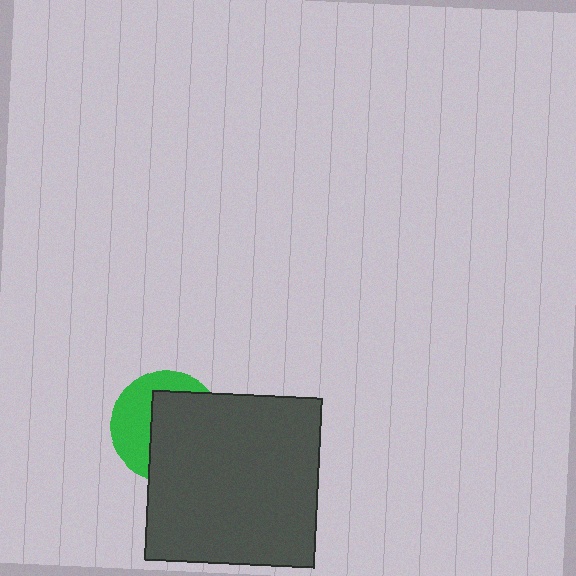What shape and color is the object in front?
The object in front is a dark gray square.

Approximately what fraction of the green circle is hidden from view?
Roughly 59% of the green circle is hidden behind the dark gray square.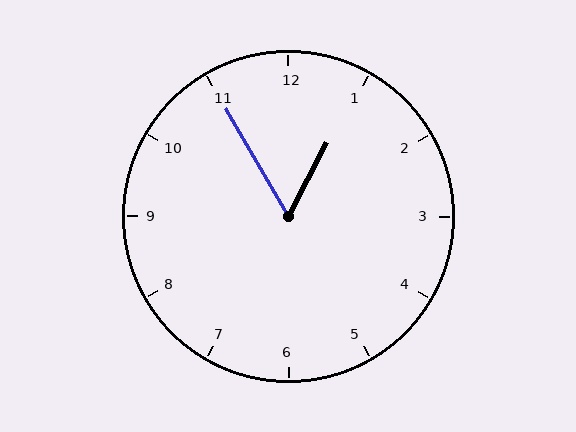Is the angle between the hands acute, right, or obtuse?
It is acute.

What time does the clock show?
12:55.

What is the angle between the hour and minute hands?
Approximately 58 degrees.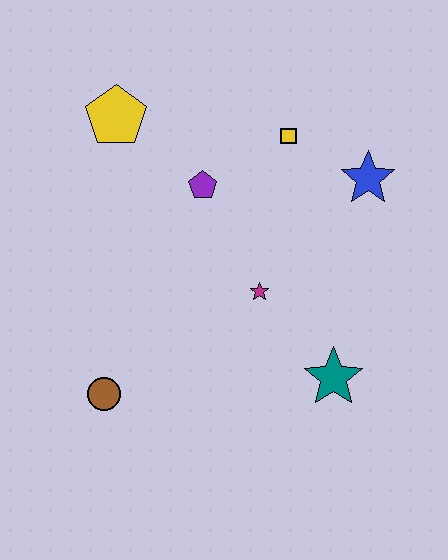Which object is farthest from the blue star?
The brown circle is farthest from the blue star.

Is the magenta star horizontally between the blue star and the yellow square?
No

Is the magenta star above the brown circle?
Yes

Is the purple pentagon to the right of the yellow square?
No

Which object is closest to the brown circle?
The magenta star is closest to the brown circle.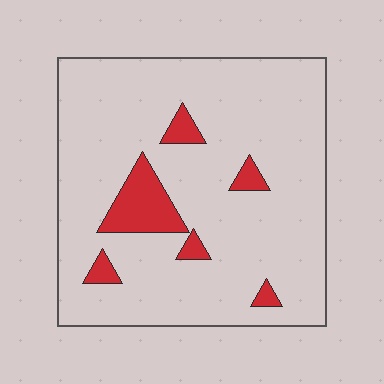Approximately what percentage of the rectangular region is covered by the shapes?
Approximately 10%.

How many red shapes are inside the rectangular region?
6.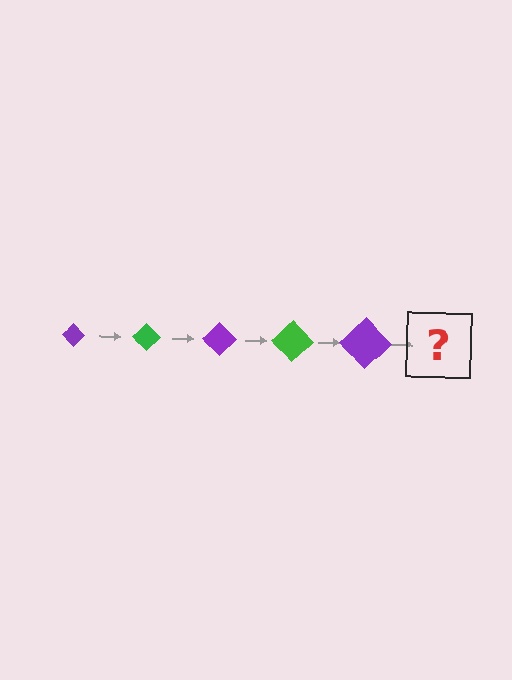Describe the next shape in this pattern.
It should be a green diamond, larger than the previous one.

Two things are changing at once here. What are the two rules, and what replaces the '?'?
The two rules are that the diamond grows larger each step and the color cycles through purple and green. The '?' should be a green diamond, larger than the previous one.